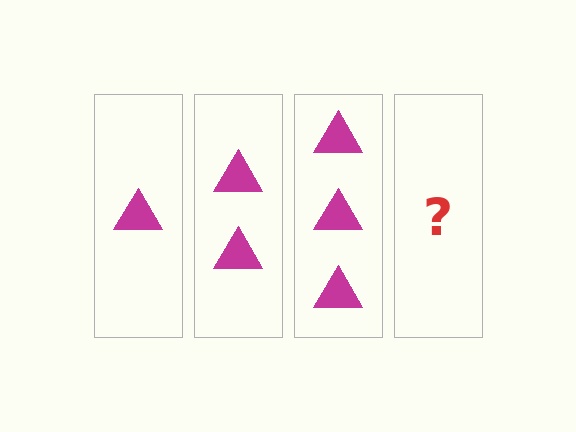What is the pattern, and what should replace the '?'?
The pattern is that each step adds one more triangle. The '?' should be 4 triangles.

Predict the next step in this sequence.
The next step is 4 triangles.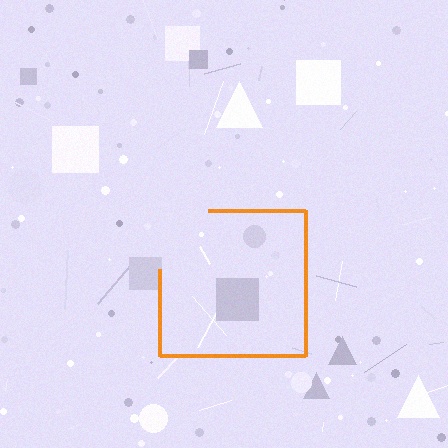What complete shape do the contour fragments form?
The contour fragments form a square.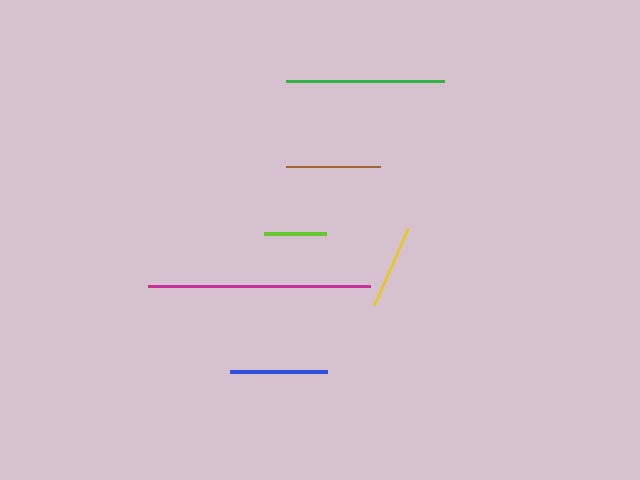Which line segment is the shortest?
The lime line is the shortest at approximately 62 pixels.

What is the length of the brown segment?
The brown segment is approximately 95 pixels long.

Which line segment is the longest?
The magenta line is the longest at approximately 222 pixels.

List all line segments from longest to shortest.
From longest to shortest: magenta, green, blue, brown, yellow, lime.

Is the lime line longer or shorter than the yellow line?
The yellow line is longer than the lime line.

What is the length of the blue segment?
The blue segment is approximately 97 pixels long.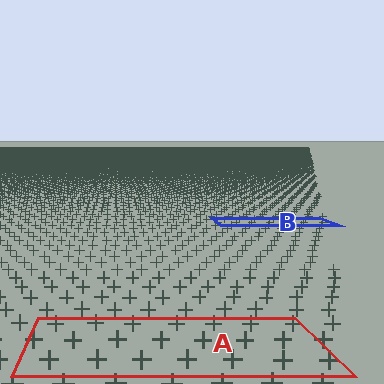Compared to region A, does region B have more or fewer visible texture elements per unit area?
Region B has more texture elements per unit area — they are packed more densely because it is farther away.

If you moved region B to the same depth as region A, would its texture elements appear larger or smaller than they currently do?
They would appear larger. At a closer depth, the same texture elements are projected at a bigger on-screen size.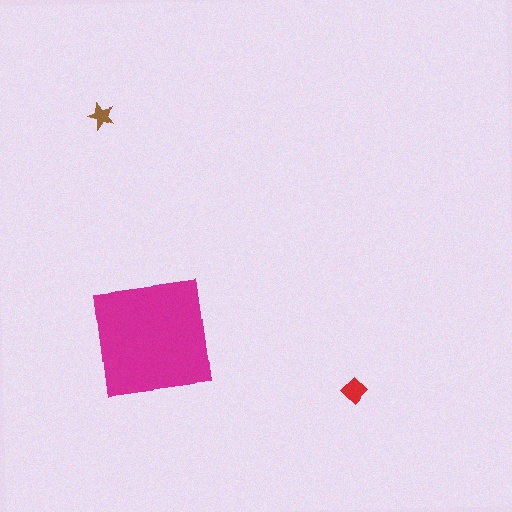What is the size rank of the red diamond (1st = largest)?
2nd.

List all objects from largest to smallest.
The magenta square, the red diamond, the brown star.